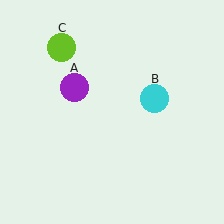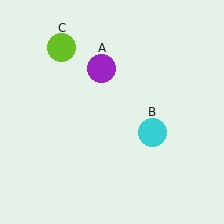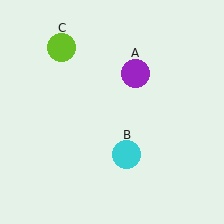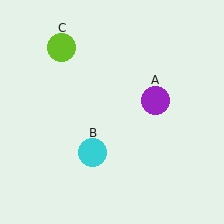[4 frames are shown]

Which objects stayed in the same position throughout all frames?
Lime circle (object C) remained stationary.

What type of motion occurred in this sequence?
The purple circle (object A), cyan circle (object B) rotated clockwise around the center of the scene.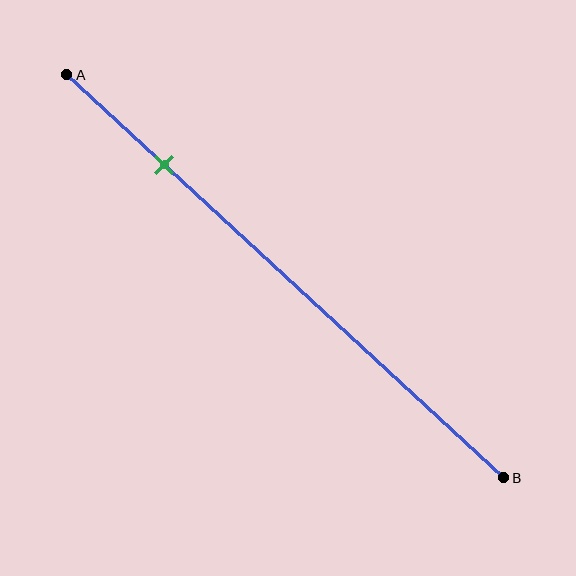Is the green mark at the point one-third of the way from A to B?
No, the mark is at about 20% from A, not at the 33% one-third point.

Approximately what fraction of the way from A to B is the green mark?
The green mark is approximately 20% of the way from A to B.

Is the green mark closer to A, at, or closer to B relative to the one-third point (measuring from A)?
The green mark is closer to point A than the one-third point of segment AB.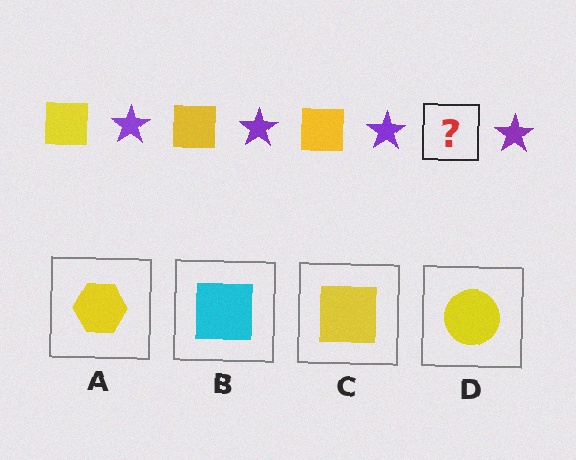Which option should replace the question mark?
Option C.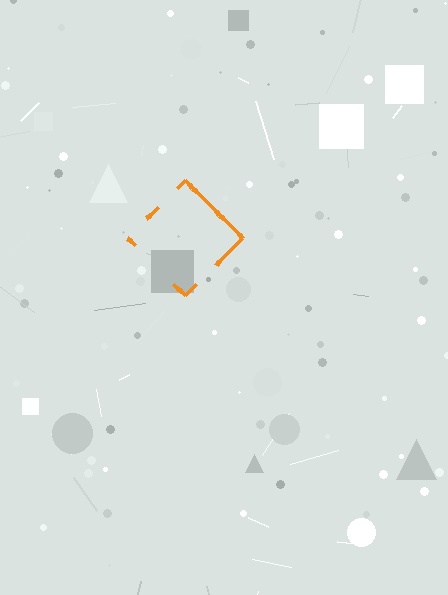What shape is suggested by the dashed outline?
The dashed outline suggests a diamond.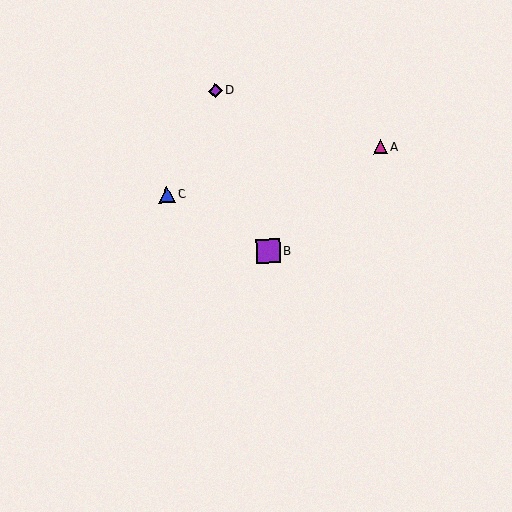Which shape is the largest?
The purple square (labeled B) is the largest.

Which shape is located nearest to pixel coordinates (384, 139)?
The magenta triangle (labeled A) at (380, 147) is nearest to that location.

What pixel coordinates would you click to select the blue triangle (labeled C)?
Click at (167, 195) to select the blue triangle C.